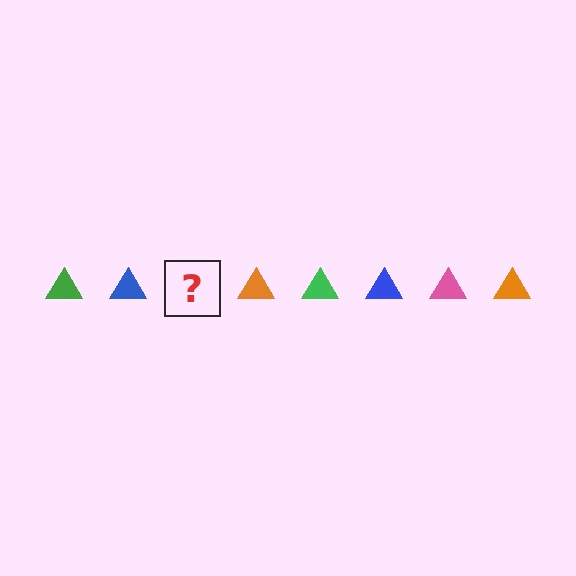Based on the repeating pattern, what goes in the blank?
The blank should be a pink triangle.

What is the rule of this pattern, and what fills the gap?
The rule is that the pattern cycles through green, blue, pink, orange triangles. The gap should be filled with a pink triangle.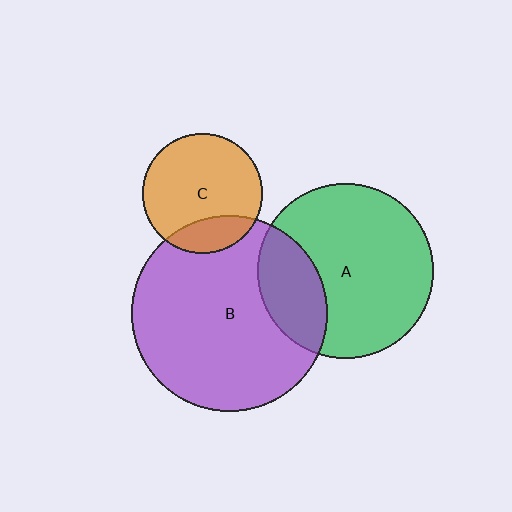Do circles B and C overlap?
Yes.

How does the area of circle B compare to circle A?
Approximately 1.3 times.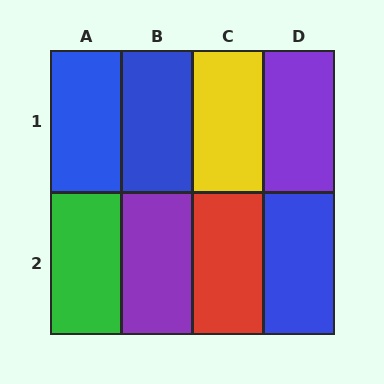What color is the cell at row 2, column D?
Blue.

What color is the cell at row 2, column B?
Purple.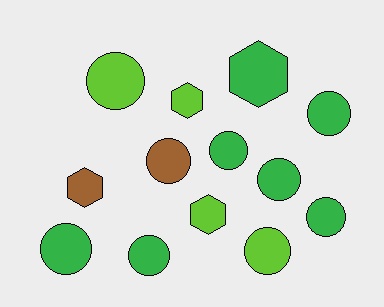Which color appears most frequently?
Green, with 7 objects.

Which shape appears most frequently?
Circle, with 9 objects.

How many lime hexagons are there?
There are 2 lime hexagons.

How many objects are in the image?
There are 13 objects.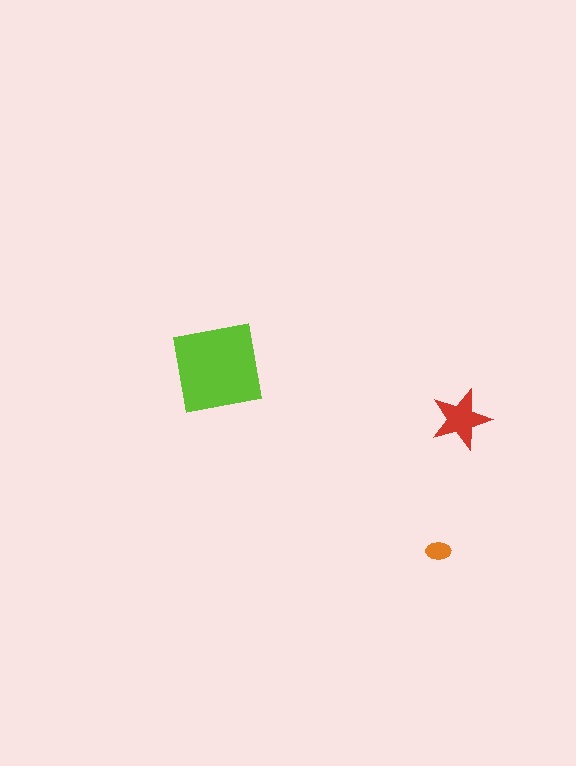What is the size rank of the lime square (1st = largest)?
1st.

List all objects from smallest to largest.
The orange ellipse, the red star, the lime square.